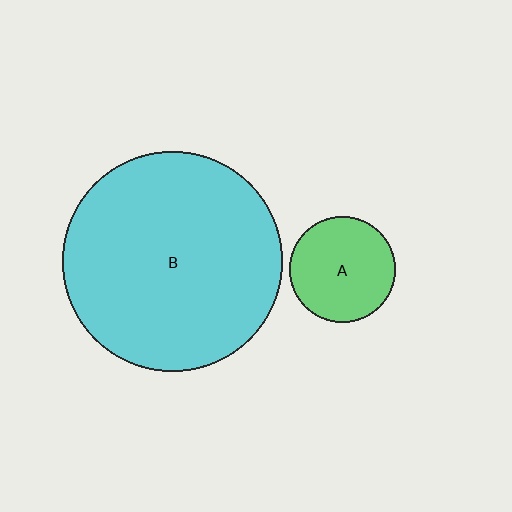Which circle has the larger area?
Circle B (cyan).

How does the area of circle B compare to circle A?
Approximately 4.2 times.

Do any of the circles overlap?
No, none of the circles overlap.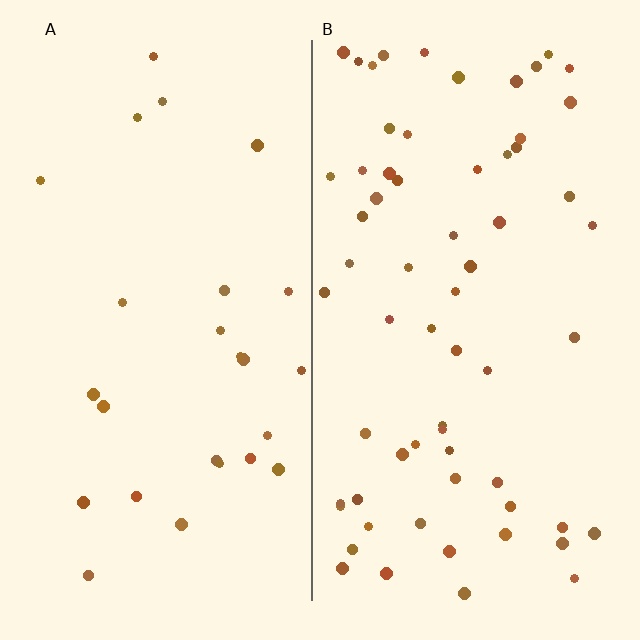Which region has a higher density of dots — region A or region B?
B (the right).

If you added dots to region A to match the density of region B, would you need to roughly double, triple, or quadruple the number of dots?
Approximately double.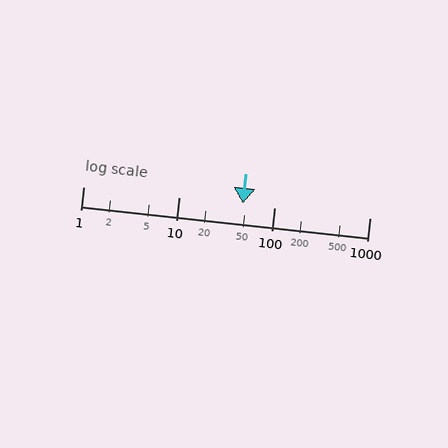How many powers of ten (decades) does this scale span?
The scale spans 3 decades, from 1 to 1000.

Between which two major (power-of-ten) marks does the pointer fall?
The pointer is between 10 and 100.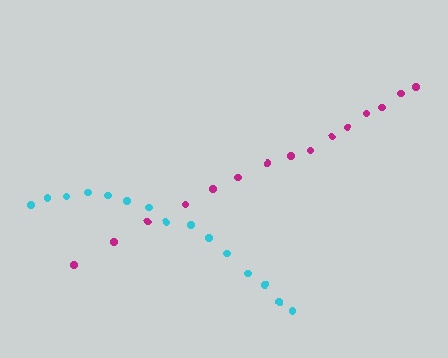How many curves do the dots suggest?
There are 2 distinct paths.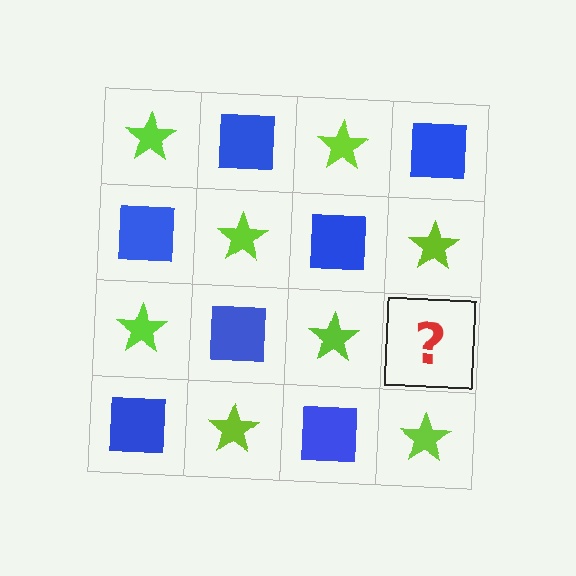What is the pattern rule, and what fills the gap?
The rule is that it alternates lime star and blue square in a checkerboard pattern. The gap should be filled with a blue square.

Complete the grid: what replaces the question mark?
The question mark should be replaced with a blue square.